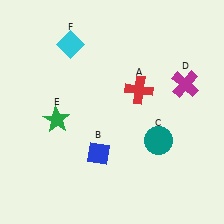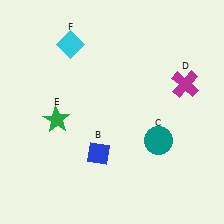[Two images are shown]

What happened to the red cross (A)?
The red cross (A) was removed in Image 2. It was in the top-right area of Image 1.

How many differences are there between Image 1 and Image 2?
There is 1 difference between the two images.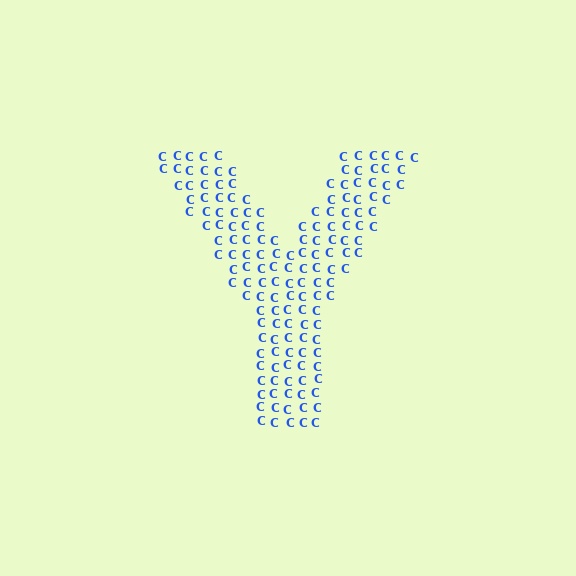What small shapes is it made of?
It is made of small letter C's.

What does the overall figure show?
The overall figure shows the letter Y.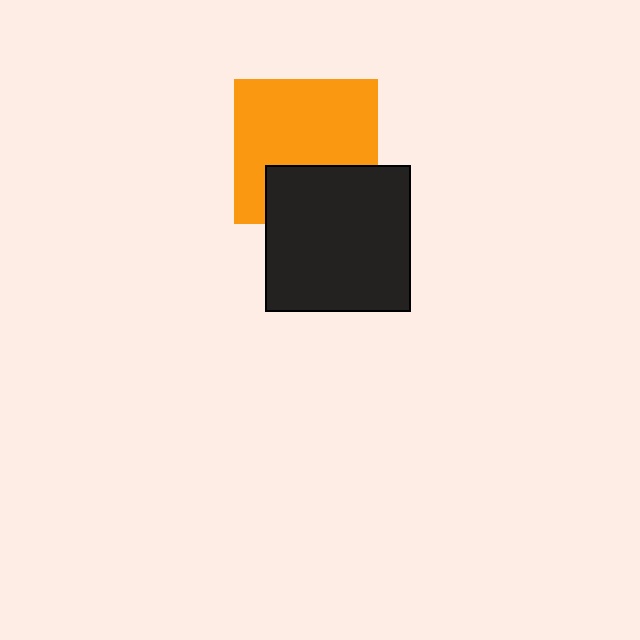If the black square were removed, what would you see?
You would see the complete orange square.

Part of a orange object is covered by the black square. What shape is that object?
It is a square.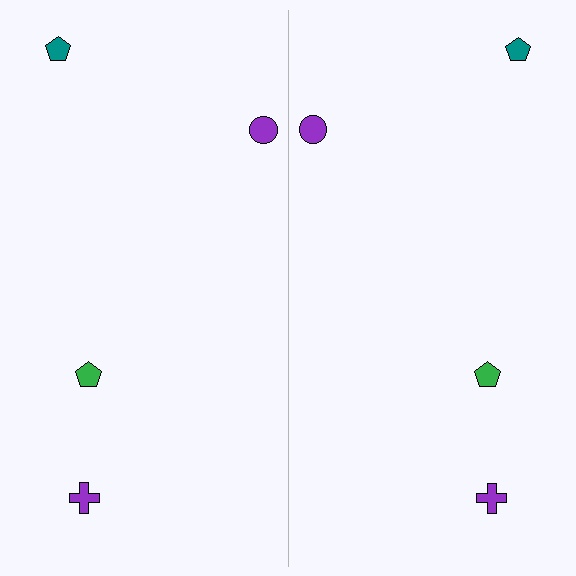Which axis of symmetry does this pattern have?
The pattern has a vertical axis of symmetry running through the center of the image.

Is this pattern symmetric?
Yes, this pattern has bilateral (reflection) symmetry.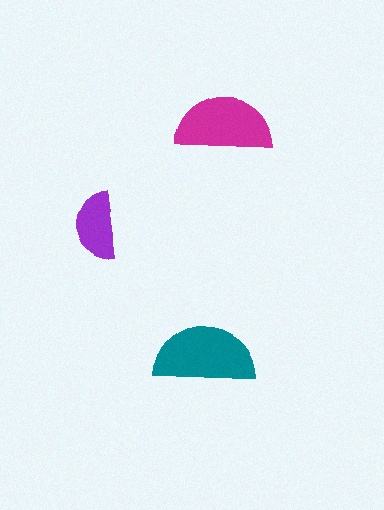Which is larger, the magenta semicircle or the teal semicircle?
The teal one.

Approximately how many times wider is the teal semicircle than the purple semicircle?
About 1.5 times wider.